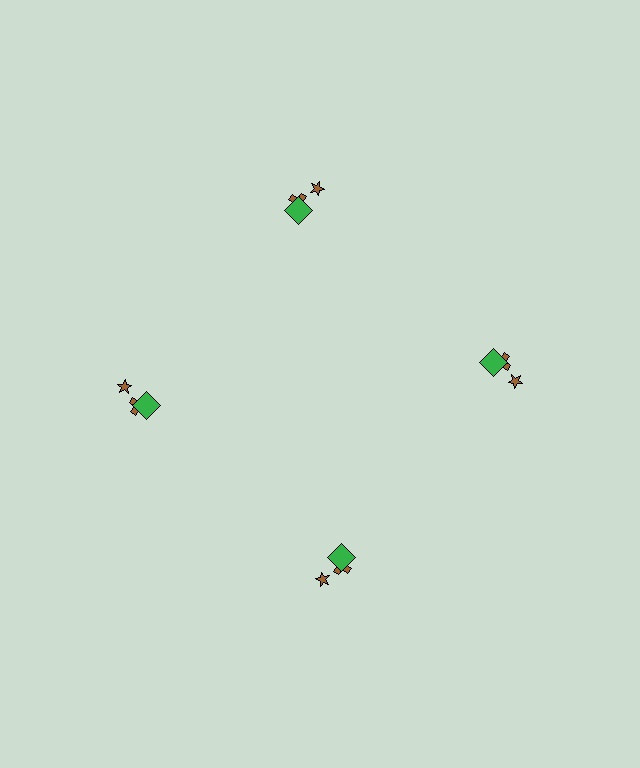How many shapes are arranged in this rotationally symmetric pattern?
There are 12 shapes, arranged in 4 groups of 3.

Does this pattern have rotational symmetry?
Yes, this pattern has 4-fold rotational symmetry. It looks the same after rotating 90 degrees around the center.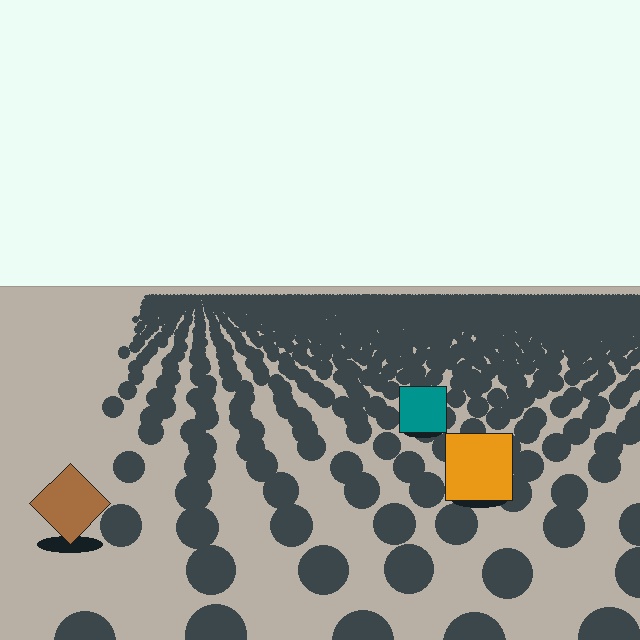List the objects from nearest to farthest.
From nearest to farthest: the brown diamond, the orange square, the teal square.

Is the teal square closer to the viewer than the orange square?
No. The orange square is closer — you can tell from the texture gradient: the ground texture is coarser near it.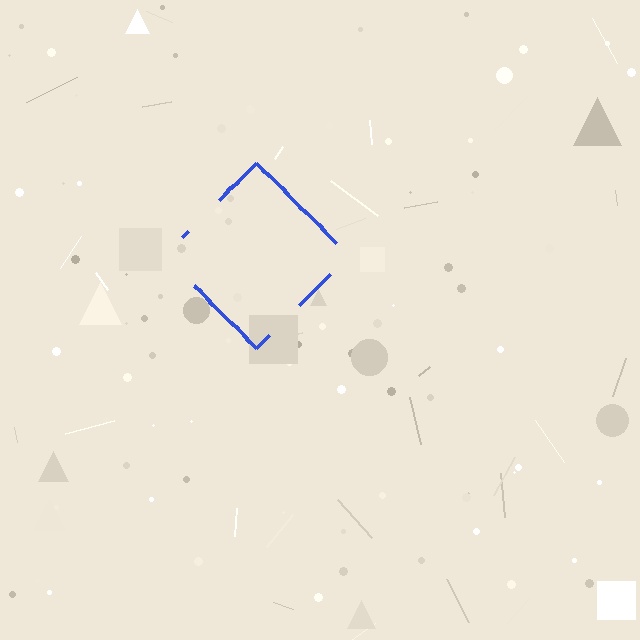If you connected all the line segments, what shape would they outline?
They would outline a diamond.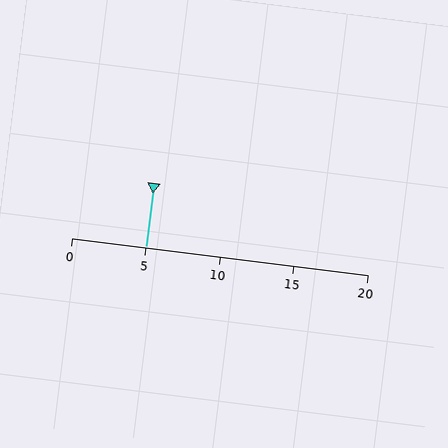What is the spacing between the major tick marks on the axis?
The major ticks are spaced 5 apart.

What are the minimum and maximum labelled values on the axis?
The axis runs from 0 to 20.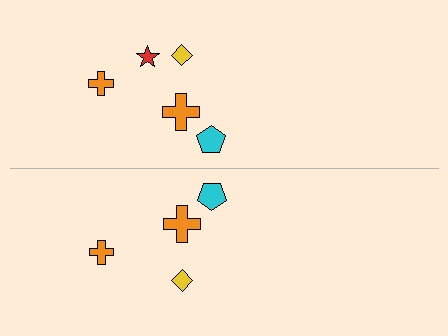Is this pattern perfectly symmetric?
No, the pattern is not perfectly symmetric. A red star is missing from the bottom side.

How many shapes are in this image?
There are 9 shapes in this image.